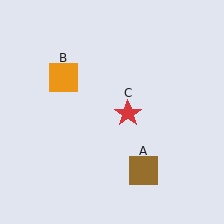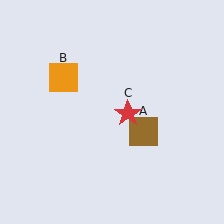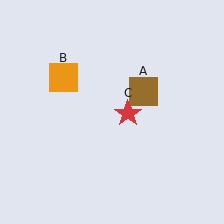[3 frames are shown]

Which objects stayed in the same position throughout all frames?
Orange square (object B) and red star (object C) remained stationary.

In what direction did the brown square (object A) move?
The brown square (object A) moved up.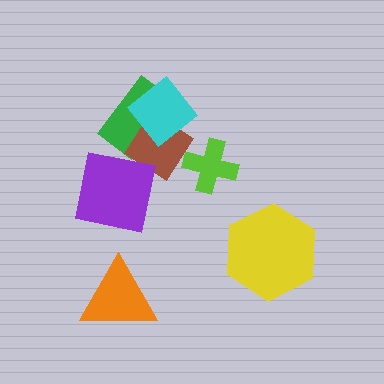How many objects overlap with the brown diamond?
4 objects overlap with the brown diamond.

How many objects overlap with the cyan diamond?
2 objects overlap with the cyan diamond.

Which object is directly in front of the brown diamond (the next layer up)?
The cyan diamond is directly in front of the brown diamond.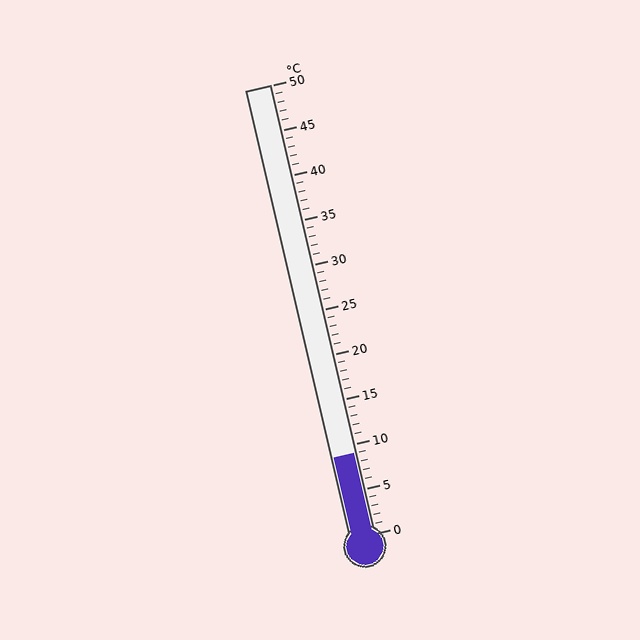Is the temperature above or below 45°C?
The temperature is below 45°C.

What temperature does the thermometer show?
The thermometer shows approximately 9°C.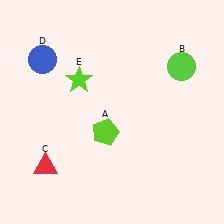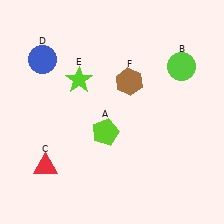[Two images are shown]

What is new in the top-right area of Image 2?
A brown hexagon (F) was added in the top-right area of Image 2.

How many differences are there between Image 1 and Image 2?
There is 1 difference between the two images.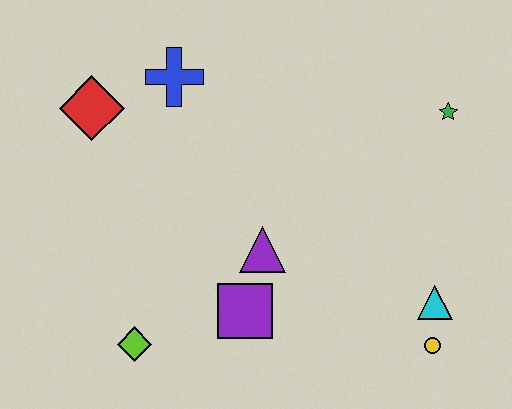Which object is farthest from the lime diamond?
The green star is farthest from the lime diamond.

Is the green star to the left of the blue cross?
No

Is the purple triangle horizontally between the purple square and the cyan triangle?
Yes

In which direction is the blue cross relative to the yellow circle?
The blue cross is above the yellow circle.